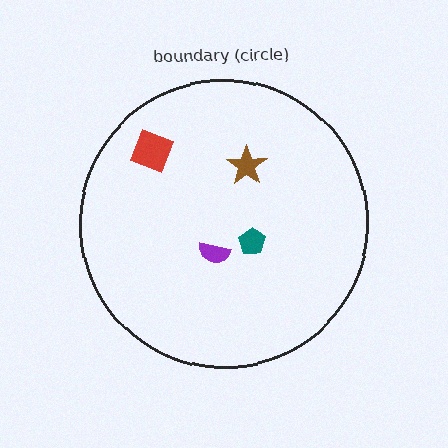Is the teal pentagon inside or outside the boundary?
Inside.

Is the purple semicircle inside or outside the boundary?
Inside.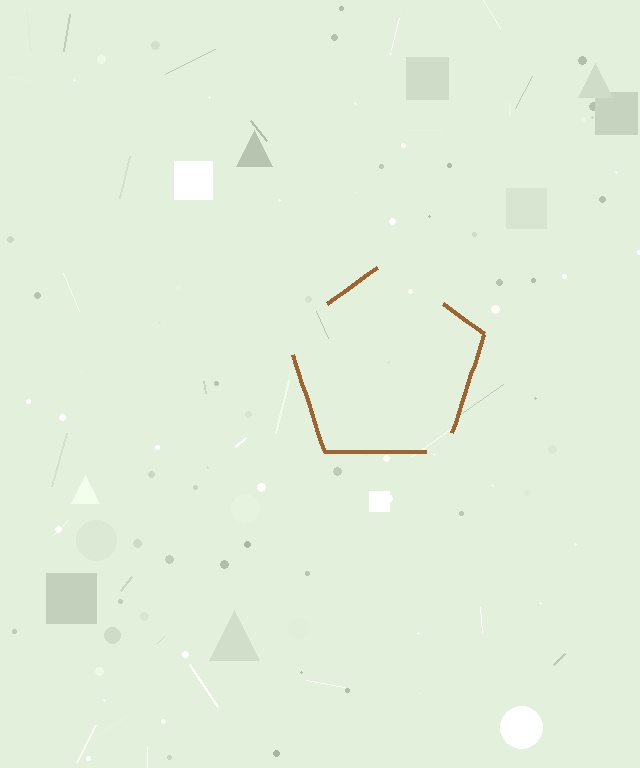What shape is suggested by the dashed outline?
The dashed outline suggests a pentagon.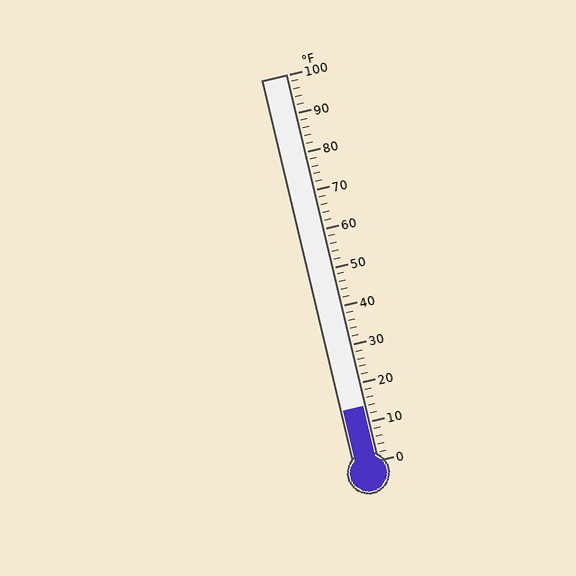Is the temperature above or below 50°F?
The temperature is below 50°F.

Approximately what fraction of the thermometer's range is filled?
The thermometer is filled to approximately 15% of its range.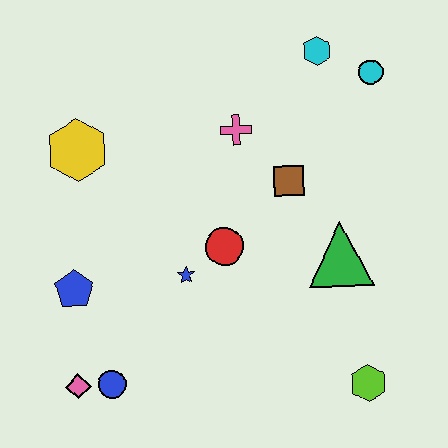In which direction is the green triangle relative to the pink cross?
The green triangle is below the pink cross.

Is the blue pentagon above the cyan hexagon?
No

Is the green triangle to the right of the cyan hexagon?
Yes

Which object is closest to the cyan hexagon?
The cyan circle is closest to the cyan hexagon.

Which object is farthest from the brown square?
The pink diamond is farthest from the brown square.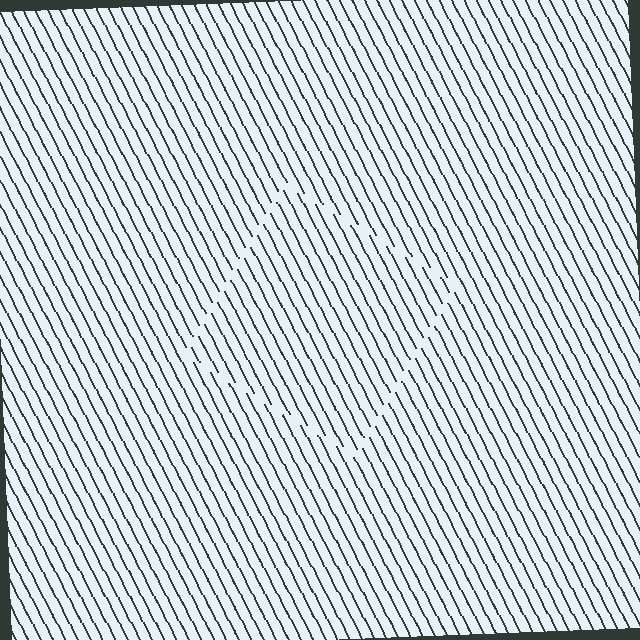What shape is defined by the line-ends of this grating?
An illusory square. The interior of the shape contains the same grating, shifted by half a period — the contour is defined by the phase discontinuity where line-ends from the inner and outer gratings abut.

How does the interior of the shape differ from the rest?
The interior of the shape contains the same grating, shifted by half a period — the contour is defined by the phase discontinuity where line-ends from the inner and outer gratings abut.